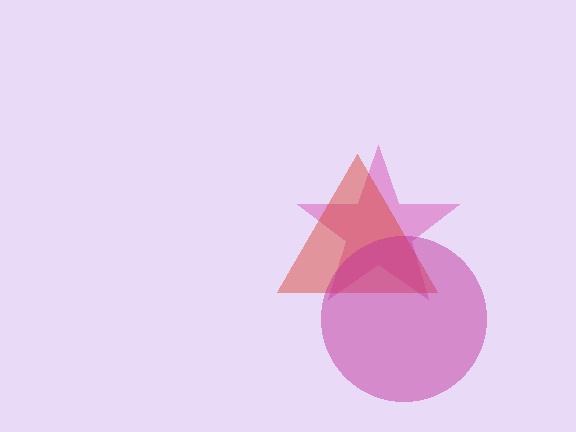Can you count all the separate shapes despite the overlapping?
Yes, there are 3 separate shapes.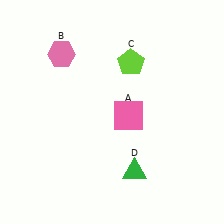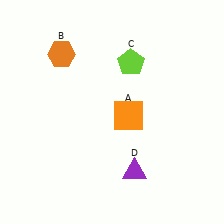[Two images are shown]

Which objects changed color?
A changed from pink to orange. B changed from pink to orange. D changed from green to purple.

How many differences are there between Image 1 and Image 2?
There are 3 differences between the two images.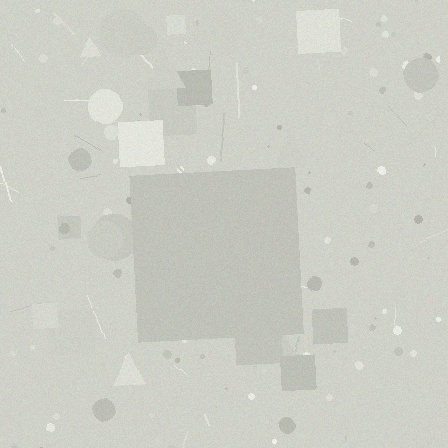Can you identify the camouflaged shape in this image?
The camouflaged shape is a square.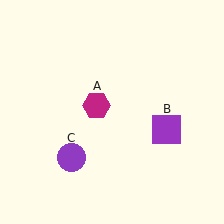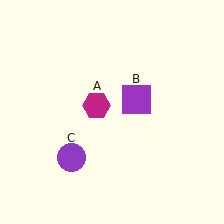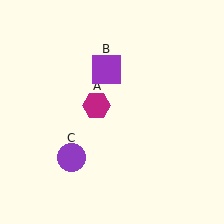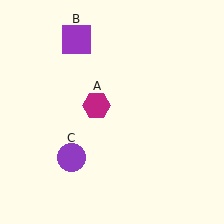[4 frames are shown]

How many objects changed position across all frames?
1 object changed position: purple square (object B).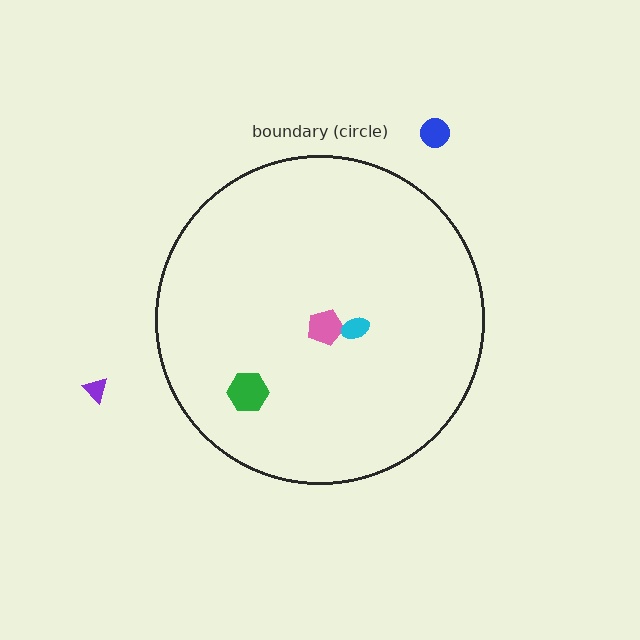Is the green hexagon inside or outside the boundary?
Inside.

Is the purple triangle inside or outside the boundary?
Outside.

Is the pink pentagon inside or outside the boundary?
Inside.